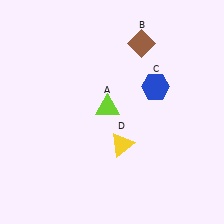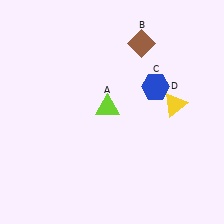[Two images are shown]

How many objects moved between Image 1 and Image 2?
1 object moved between the two images.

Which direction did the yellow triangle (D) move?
The yellow triangle (D) moved right.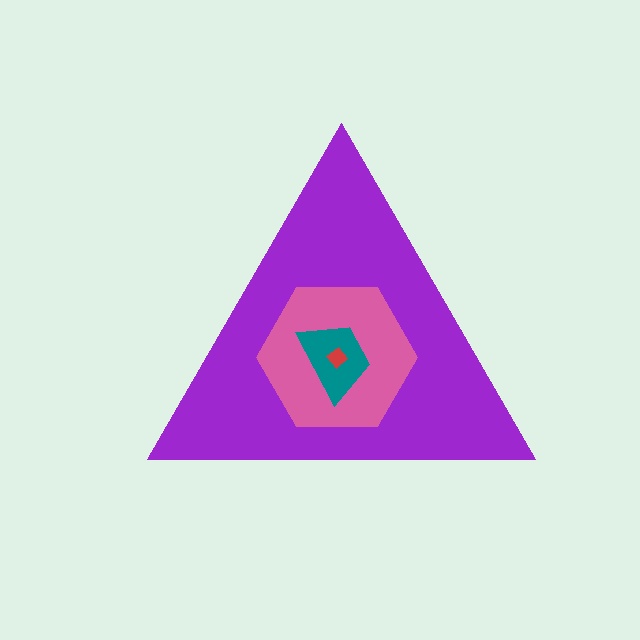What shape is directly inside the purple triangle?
The pink hexagon.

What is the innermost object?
The red diamond.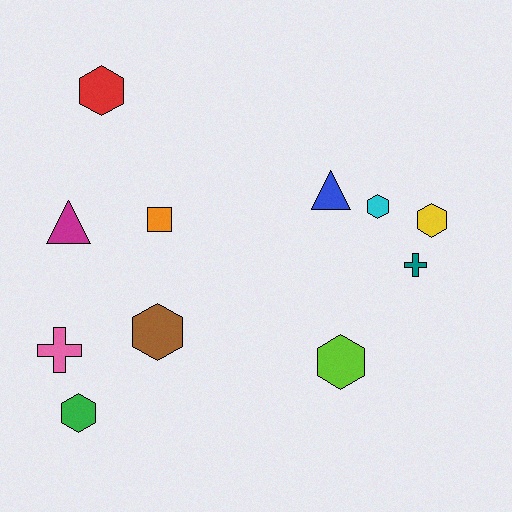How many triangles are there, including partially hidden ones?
There are 2 triangles.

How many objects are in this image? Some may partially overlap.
There are 11 objects.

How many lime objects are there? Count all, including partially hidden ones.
There is 1 lime object.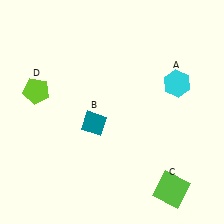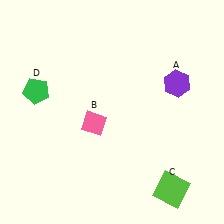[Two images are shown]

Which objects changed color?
A changed from cyan to purple. B changed from teal to pink. D changed from lime to green.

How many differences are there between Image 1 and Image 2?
There are 3 differences between the two images.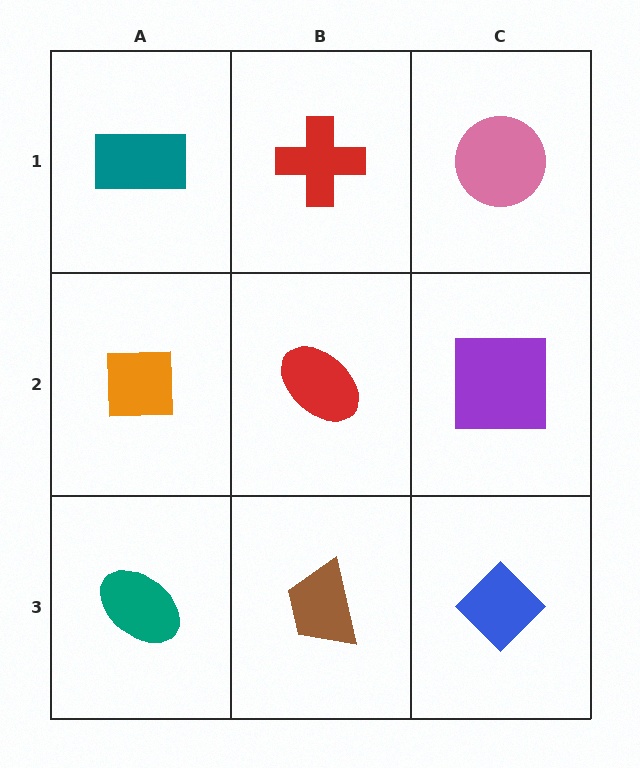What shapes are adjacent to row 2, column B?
A red cross (row 1, column B), a brown trapezoid (row 3, column B), an orange square (row 2, column A), a purple square (row 2, column C).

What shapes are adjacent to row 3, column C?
A purple square (row 2, column C), a brown trapezoid (row 3, column B).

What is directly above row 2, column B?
A red cross.